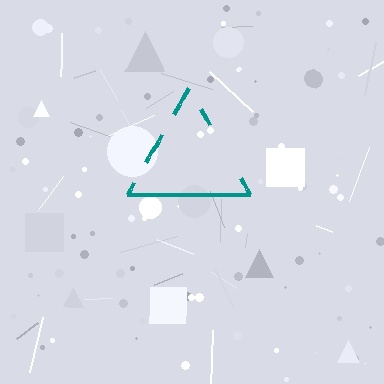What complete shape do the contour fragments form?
The contour fragments form a triangle.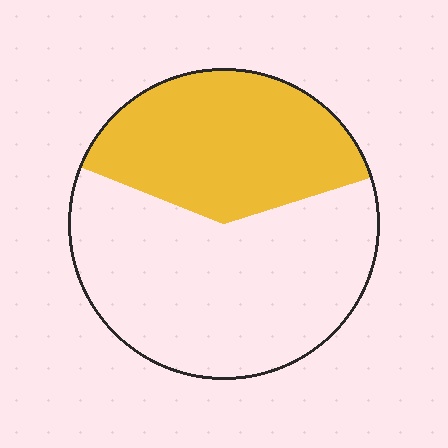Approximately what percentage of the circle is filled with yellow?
Approximately 40%.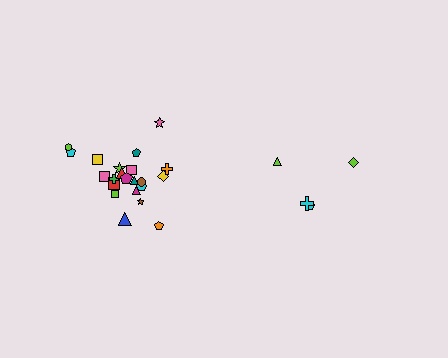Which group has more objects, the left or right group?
The left group.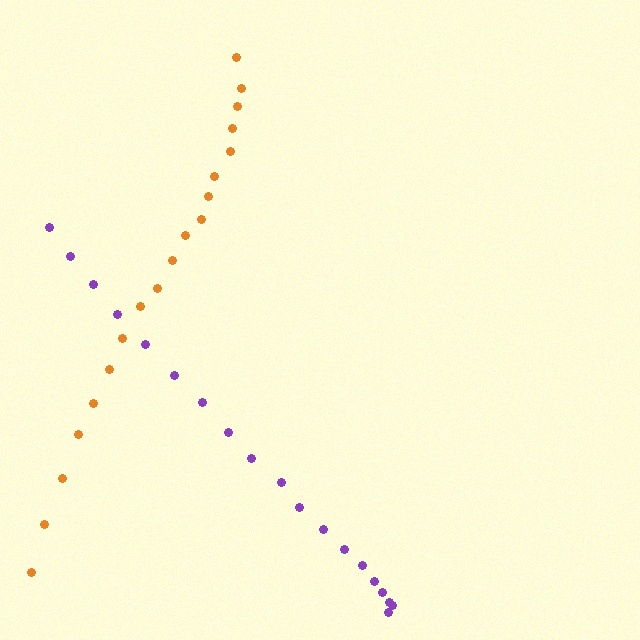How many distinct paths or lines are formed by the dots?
There are 2 distinct paths.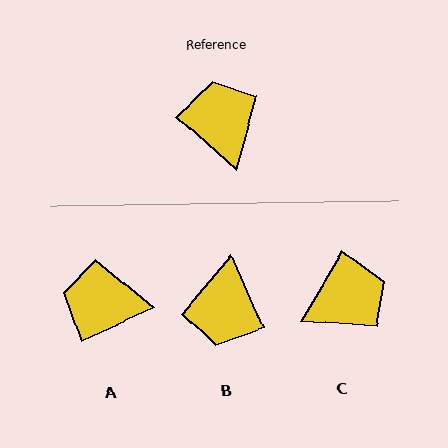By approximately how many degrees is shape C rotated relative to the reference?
Approximately 80 degrees clockwise.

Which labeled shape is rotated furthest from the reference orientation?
B, about 155 degrees away.